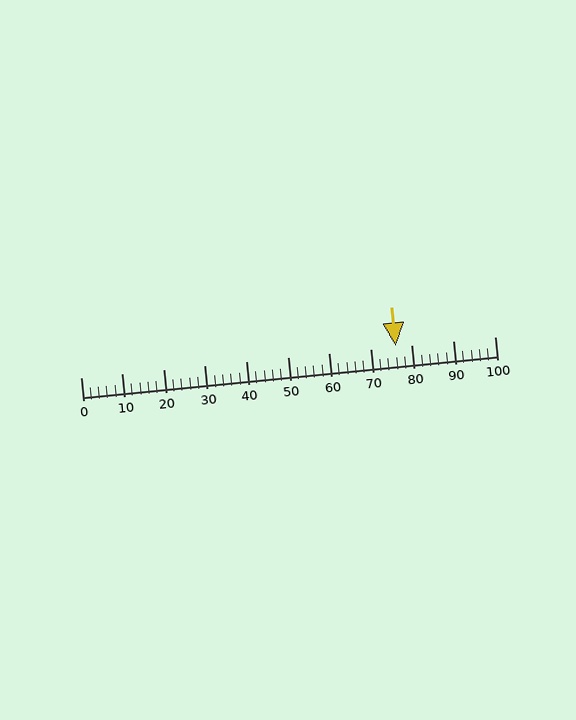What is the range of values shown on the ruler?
The ruler shows values from 0 to 100.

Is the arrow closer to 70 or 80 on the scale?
The arrow is closer to 80.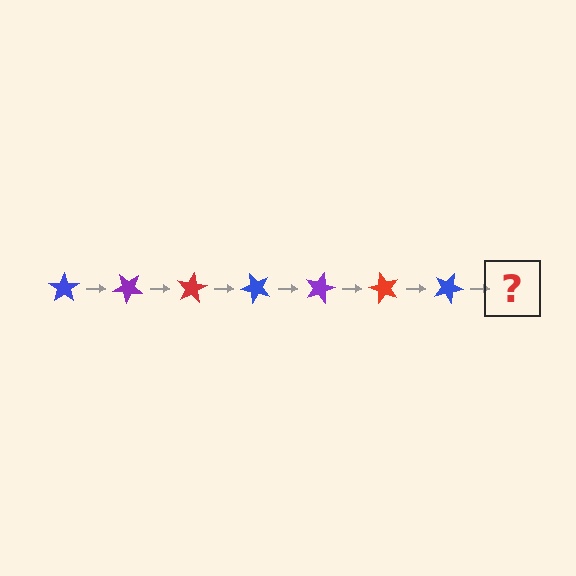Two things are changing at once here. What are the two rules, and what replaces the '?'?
The two rules are that it rotates 40 degrees each step and the color cycles through blue, purple, and red. The '?' should be a purple star, rotated 280 degrees from the start.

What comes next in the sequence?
The next element should be a purple star, rotated 280 degrees from the start.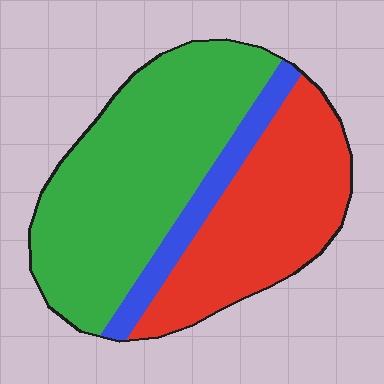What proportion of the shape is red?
Red covers about 35% of the shape.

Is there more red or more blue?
Red.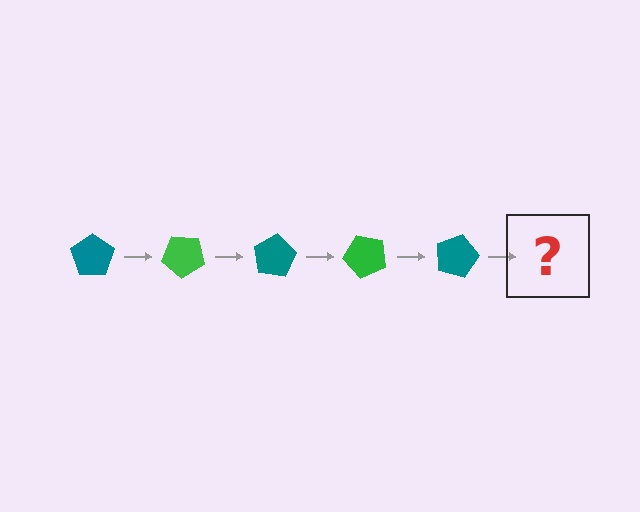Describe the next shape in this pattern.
It should be a green pentagon, rotated 200 degrees from the start.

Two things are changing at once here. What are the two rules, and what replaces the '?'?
The two rules are that it rotates 40 degrees each step and the color cycles through teal and green. The '?' should be a green pentagon, rotated 200 degrees from the start.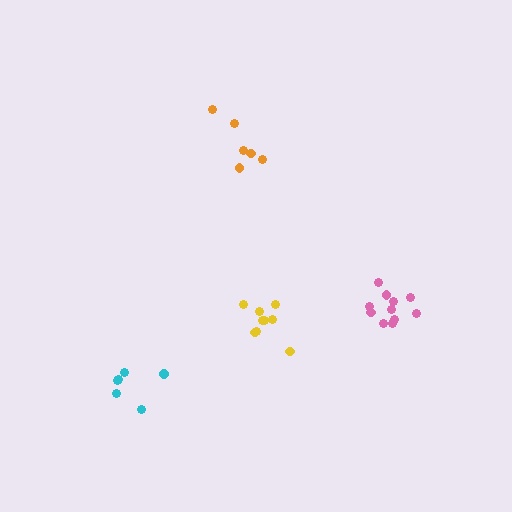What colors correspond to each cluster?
The clusters are colored: pink, yellow, orange, cyan.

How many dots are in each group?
Group 1: 11 dots, Group 2: 9 dots, Group 3: 6 dots, Group 4: 6 dots (32 total).